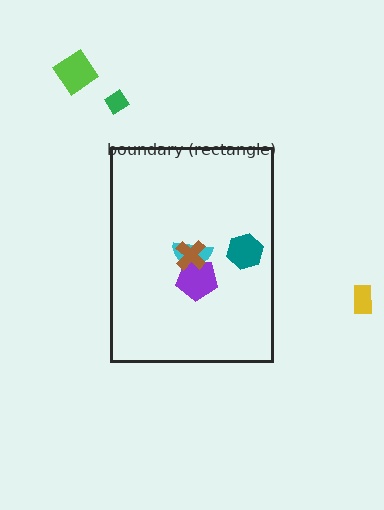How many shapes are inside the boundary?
4 inside, 3 outside.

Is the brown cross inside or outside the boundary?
Inside.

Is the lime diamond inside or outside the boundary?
Outside.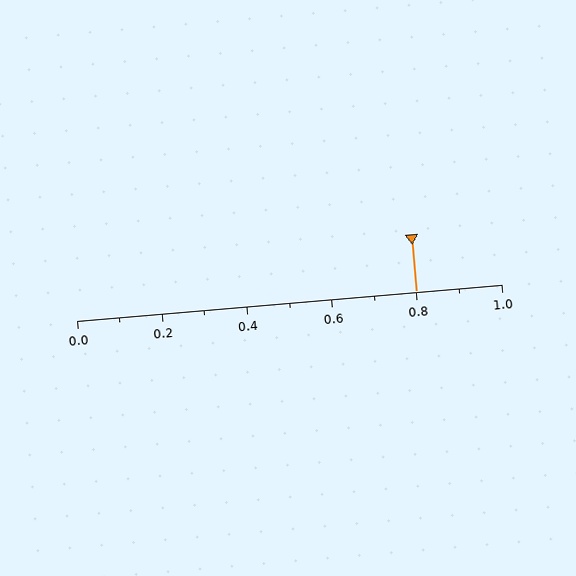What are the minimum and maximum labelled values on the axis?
The axis runs from 0.0 to 1.0.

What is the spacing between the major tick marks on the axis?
The major ticks are spaced 0.2 apart.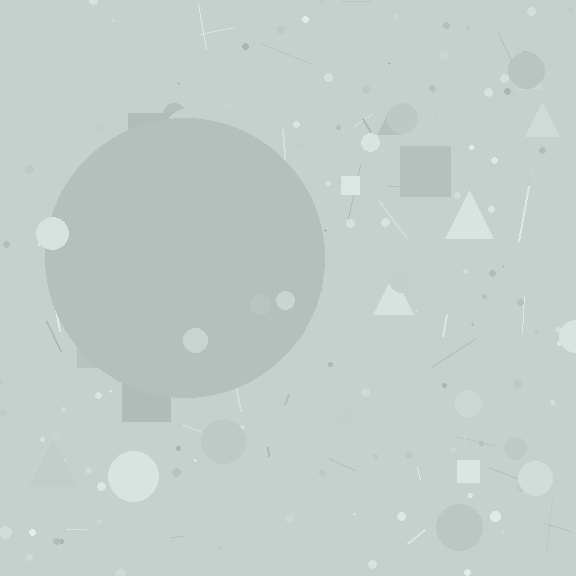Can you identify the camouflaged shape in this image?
The camouflaged shape is a circle.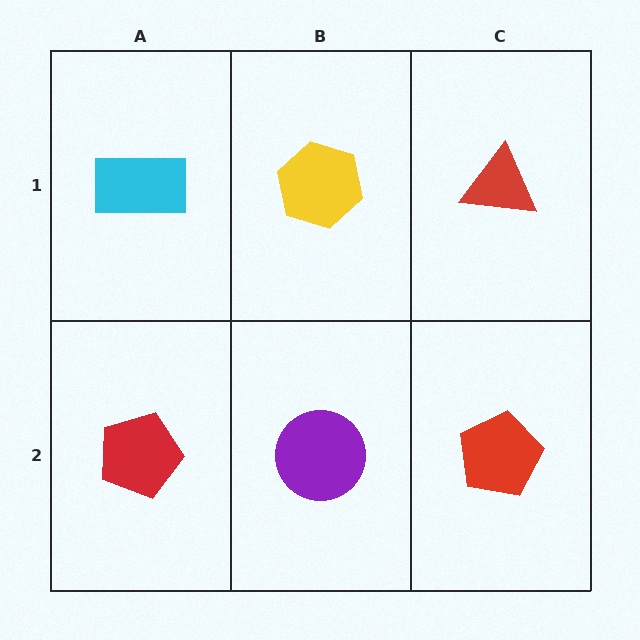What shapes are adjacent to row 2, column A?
A cyan rectangle (row 1, column A), a purple circle (row 2, column B).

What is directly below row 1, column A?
A red pentagon.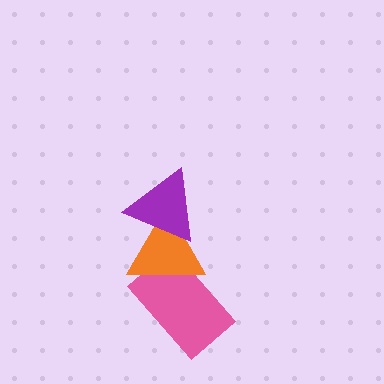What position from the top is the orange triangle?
The orange triangle is 2nd from the top.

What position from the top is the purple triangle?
The purple triangle is 1st from the top.